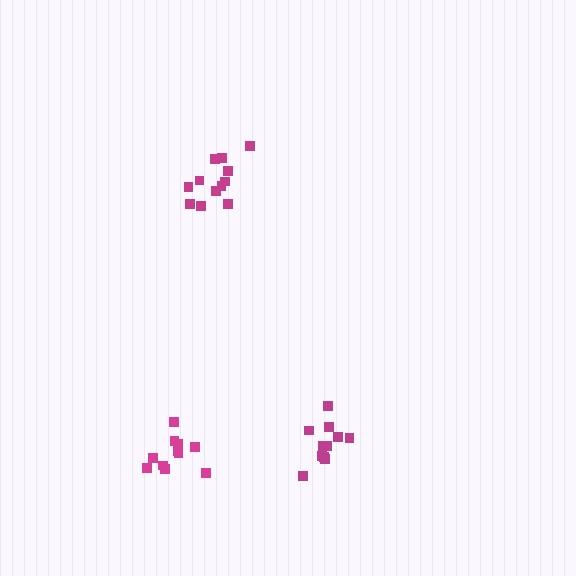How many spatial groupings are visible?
There are 3 spatial groupings.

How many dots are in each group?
Group 1: 12 dots, Group 2: 11 dots, Group 3: 11 dots (34 total).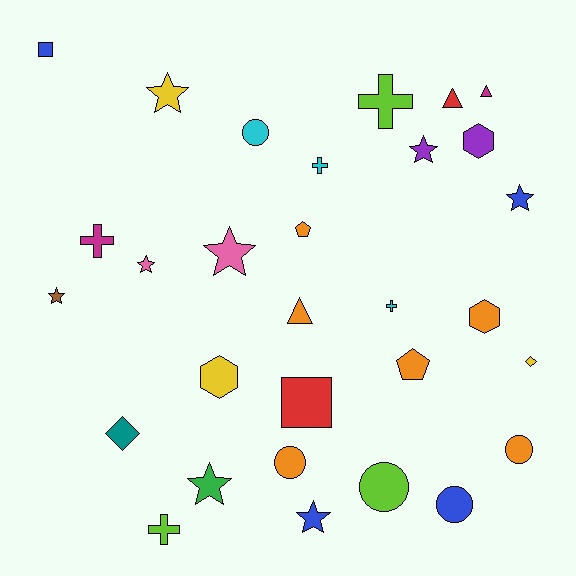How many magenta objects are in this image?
There are 2 magenta objects.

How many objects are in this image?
There are 30 objects.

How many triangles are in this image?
There are 3 triangles.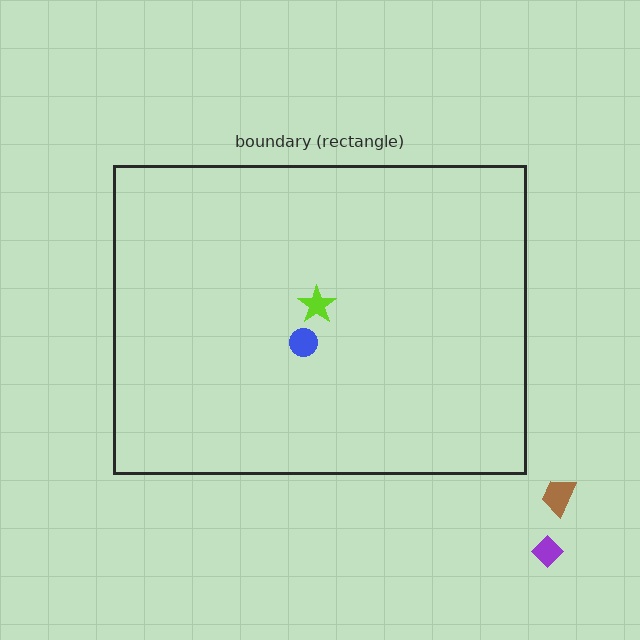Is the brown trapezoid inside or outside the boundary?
Outside.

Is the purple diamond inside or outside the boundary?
Outside.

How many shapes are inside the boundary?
2 inside, 2 outside.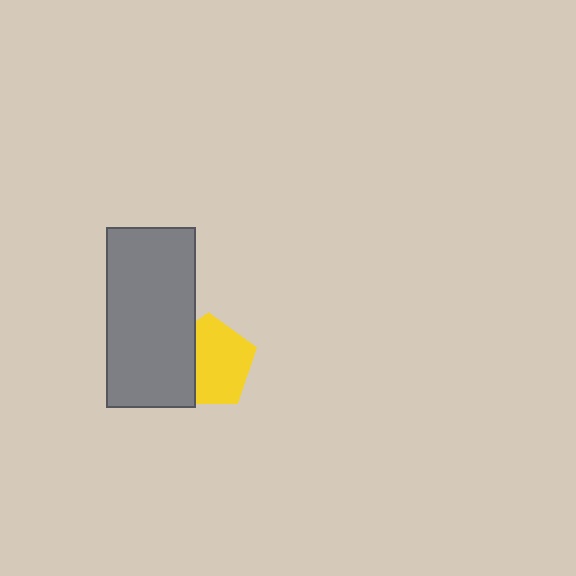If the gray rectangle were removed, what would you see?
You would see the complete yellow pentagon.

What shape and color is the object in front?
The object in front is a gray rectangle.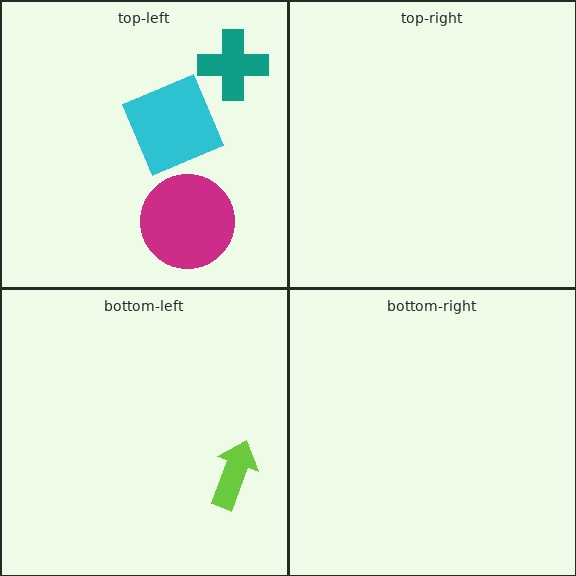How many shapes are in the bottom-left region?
1.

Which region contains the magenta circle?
The top-left region.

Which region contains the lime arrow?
The bottom-left region.